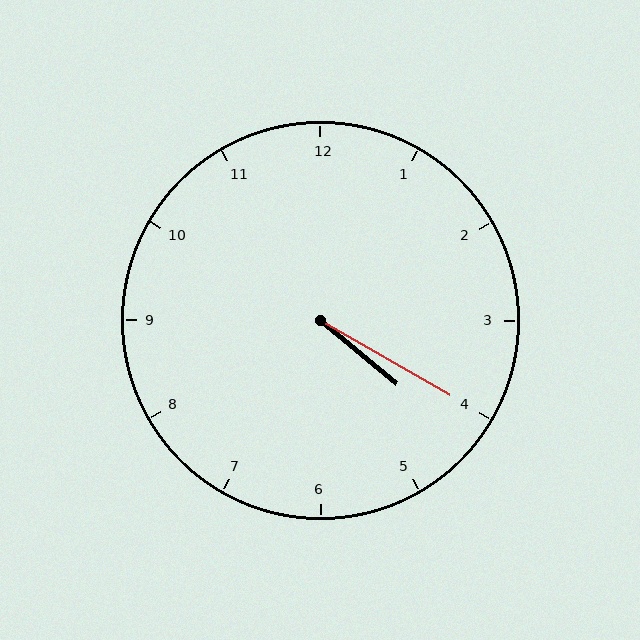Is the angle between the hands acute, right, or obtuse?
It is acute.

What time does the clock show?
4:20.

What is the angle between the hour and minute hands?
Approximately 10 degrees.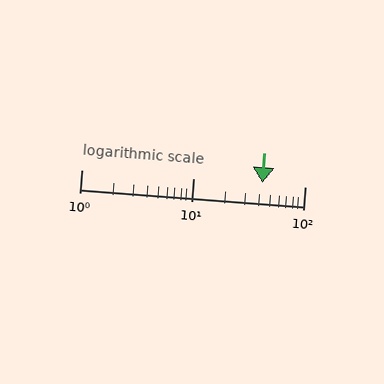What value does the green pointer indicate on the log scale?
The pointer indicates approximately 42.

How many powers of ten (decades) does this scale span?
The scale spans 2 decades, from 1 to 100.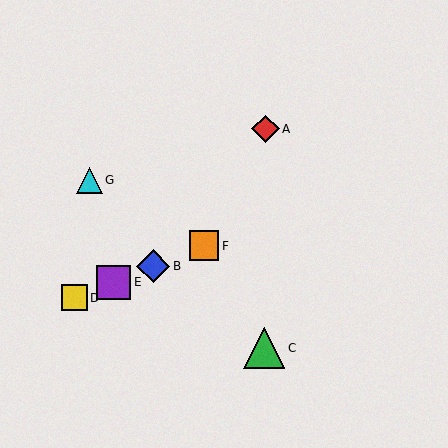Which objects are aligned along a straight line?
Objects B, D, E, F are aligned along a straight line.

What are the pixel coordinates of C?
Object C is at (264, 348).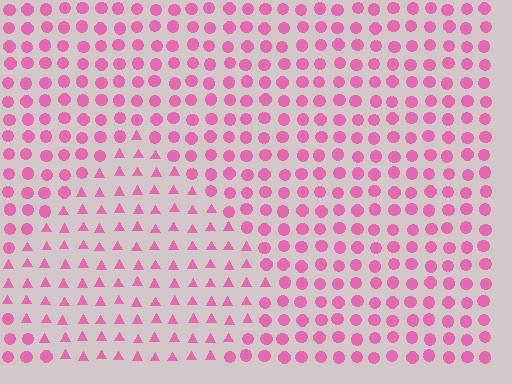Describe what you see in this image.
The image is filled with small pink elements arranged in a uniform grid. A diamond-shaped region contains triangles, while the surrounding area contains circles. The boundary is defined purely by the change in element shape.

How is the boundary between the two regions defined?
The boundary is defined by a change in element shape: triangles inside vs. circles outside. All elements share the same color and spacing.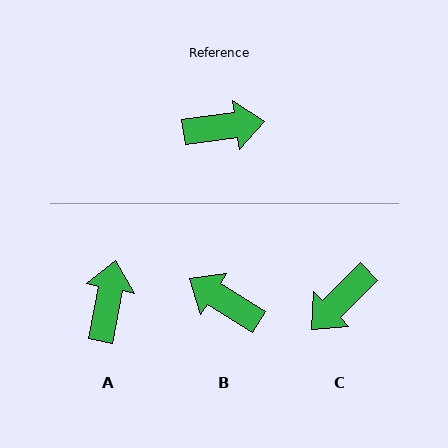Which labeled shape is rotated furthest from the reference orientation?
C, about 142 degrees away.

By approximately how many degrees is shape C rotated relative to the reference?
Approximately 142 degrees clockwise.